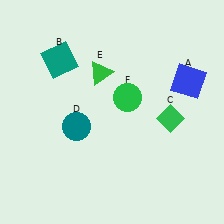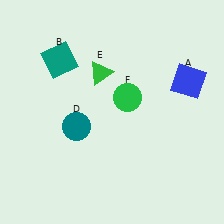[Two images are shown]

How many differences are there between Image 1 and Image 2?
There is 1 difference between the two images.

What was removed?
The green diamond (C) was removed in Image 2.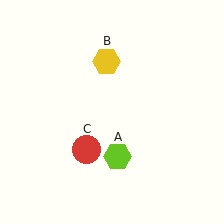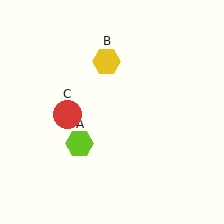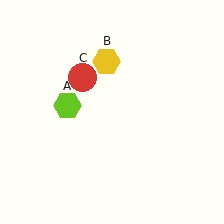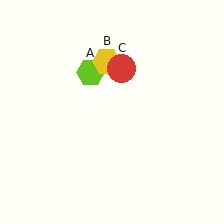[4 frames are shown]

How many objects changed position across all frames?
2 objects changed position: lime hexagon (object A), red circle (object C).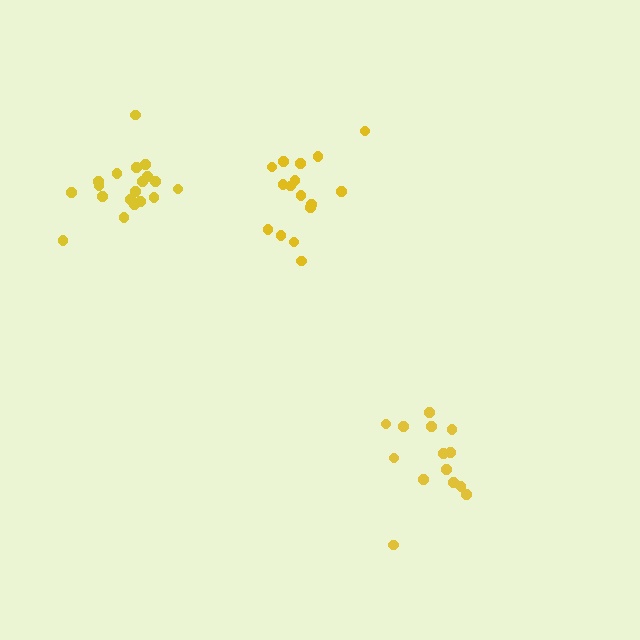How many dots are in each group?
Group 1: 16 dots, Group 2: 14 dots, Group 3: 19 dots (49 total).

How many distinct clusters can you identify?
There are 3 distinct clusters.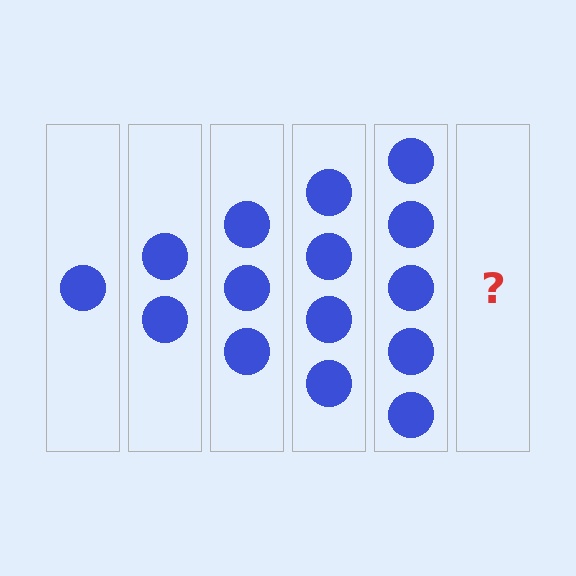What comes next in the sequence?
The next element should be 6 circles.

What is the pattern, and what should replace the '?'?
The pattern is that each step adds one more circle. The '?' should be 6 circles.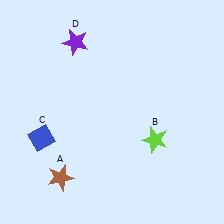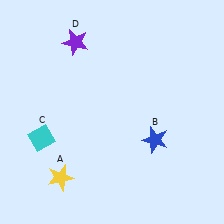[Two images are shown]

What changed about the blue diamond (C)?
In Image 1, C is blue. In Image 2, it changed to cyan.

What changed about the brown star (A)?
In Image 1, A is brown. In Image 2, it changed to yellow.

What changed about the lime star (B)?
In Image 1, B is lime. In Image 2, it changed to blue.